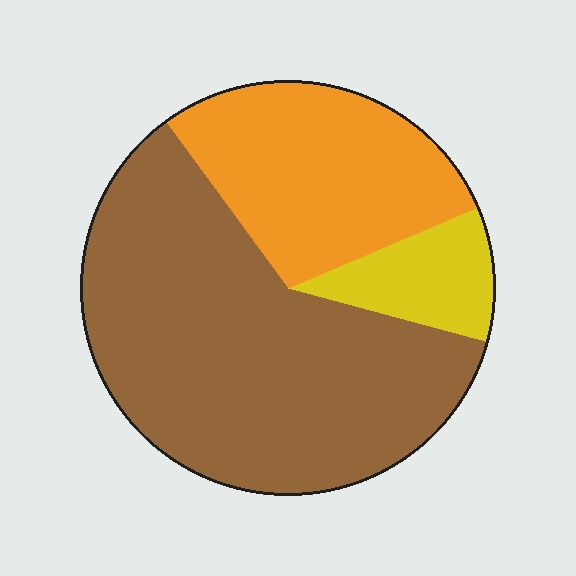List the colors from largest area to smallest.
From largest to smallest: brown, orange, yellow.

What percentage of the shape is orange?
Orange covers 29% of the shape.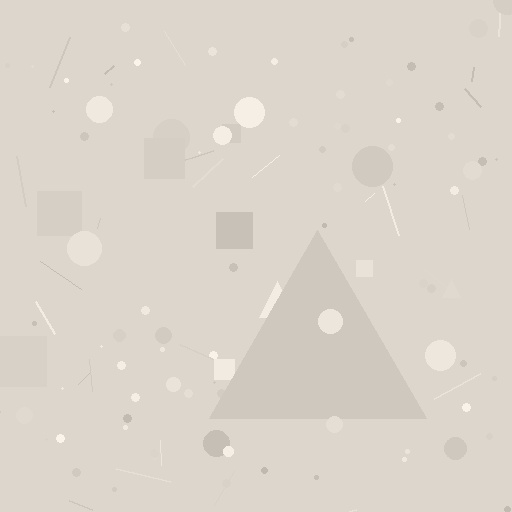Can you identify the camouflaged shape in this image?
The camouflaged shape is a triangle.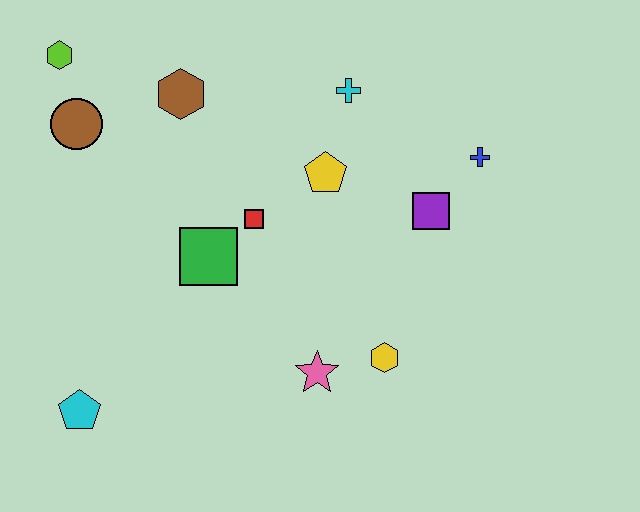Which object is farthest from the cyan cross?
The cyan pentagon is farthest from the cyan cross.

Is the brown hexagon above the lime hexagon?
No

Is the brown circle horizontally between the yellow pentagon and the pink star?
No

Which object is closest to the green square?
The red square is closest to the green square.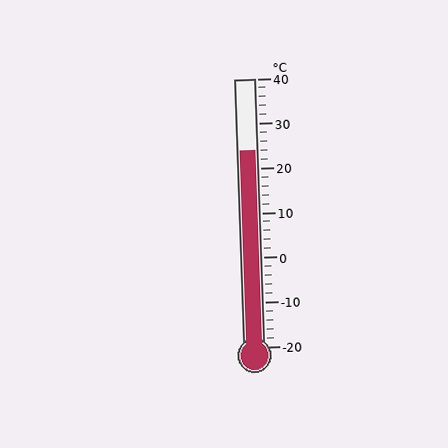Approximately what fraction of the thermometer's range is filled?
The thermometer is filled to approximately 75% of its range.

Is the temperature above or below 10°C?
The temperature is above 10°C.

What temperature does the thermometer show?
The thermometer shows approximately 24°C.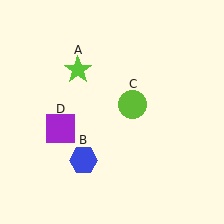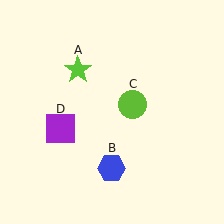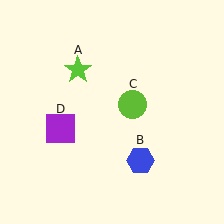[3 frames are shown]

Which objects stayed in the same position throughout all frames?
Lime star (object A) and lime circle (object C) and purple square (object D) remained stationary.